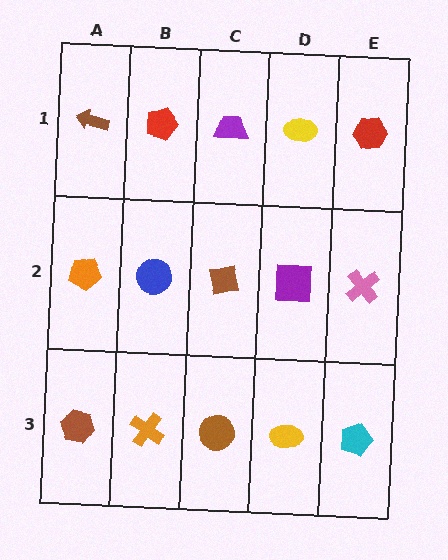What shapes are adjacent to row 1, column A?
An orange pentagon (row 2, column A), a red pentagon (row 1, column B).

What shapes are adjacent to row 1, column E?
A pink cross (row 2, column E), a yellow ellipse (row 1, column D).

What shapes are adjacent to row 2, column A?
A brown arrow (row 1, column A), a brown hexagon (row 3, column A), a blue circle (row 2, column B).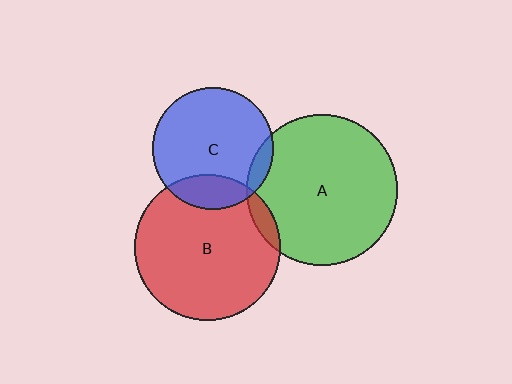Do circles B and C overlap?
Yes.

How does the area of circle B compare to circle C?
Approximately 1.4 times.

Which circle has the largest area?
Circle A (green).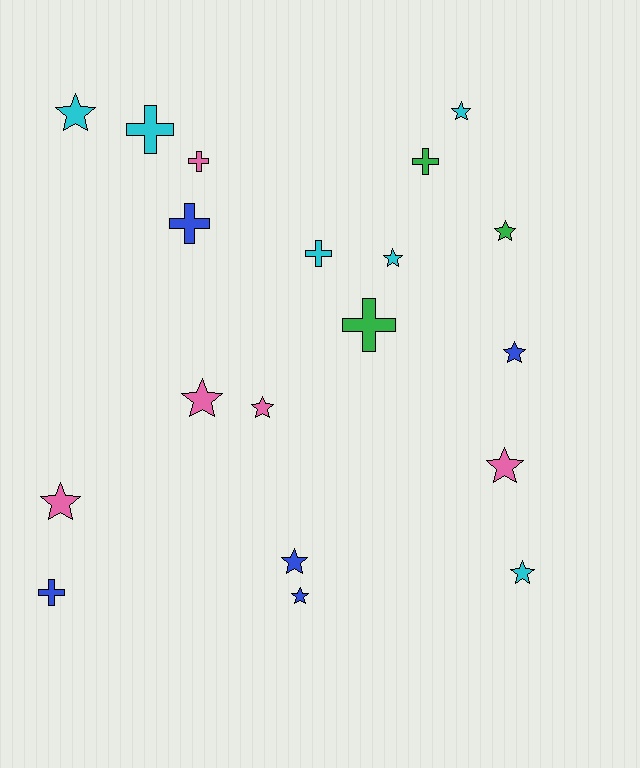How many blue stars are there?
There are 3 blue stars.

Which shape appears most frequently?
Star, with 12 objects.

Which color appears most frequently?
Cyan, with 6 objects.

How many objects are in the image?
There are 19 objects.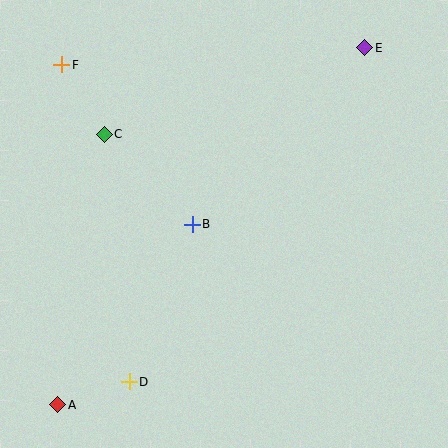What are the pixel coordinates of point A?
Point A is at (58, 405).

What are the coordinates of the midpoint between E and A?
The midpoint between E and A is at (211, 226).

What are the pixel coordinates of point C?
Point C is at (104, 134).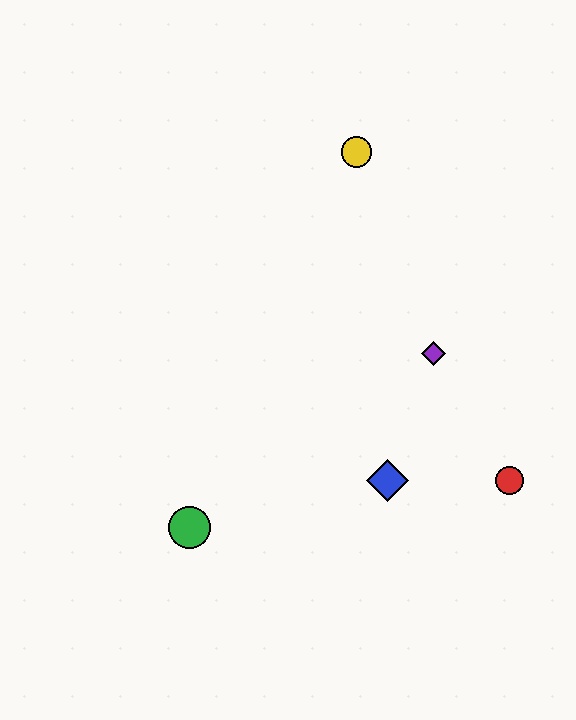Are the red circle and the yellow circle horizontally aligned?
No, the red circle is at y≈480 and the yellow circle is at y≈152.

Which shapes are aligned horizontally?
The red circle, the blue diamond are aligned horizontally.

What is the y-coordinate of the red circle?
The red circle is at y≈480.